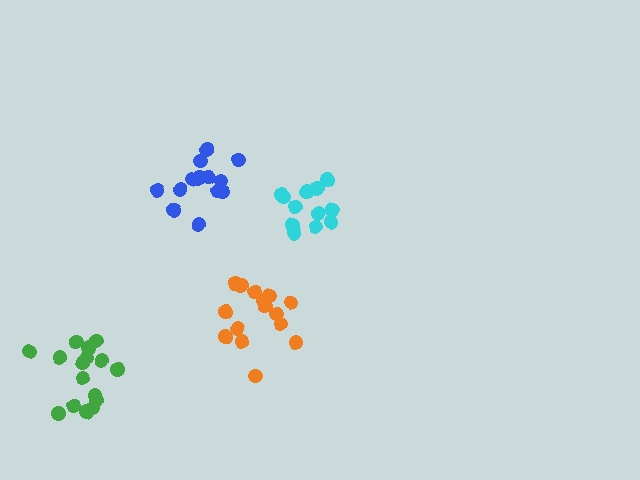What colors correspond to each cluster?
The clusters are colored: blue, green, orange, cyan.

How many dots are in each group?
Group 1: 14 dots, Group 2: 17 dots, Group 3: 16 dots, Group 4: 12 dots (59 total).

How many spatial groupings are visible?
There are 4 spatial groupings.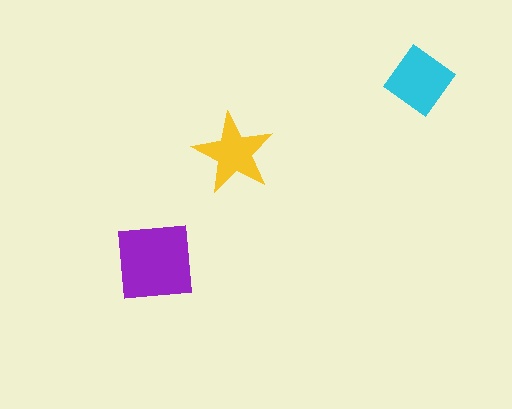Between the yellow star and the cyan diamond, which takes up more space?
The cyan diamond.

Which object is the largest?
The purple square.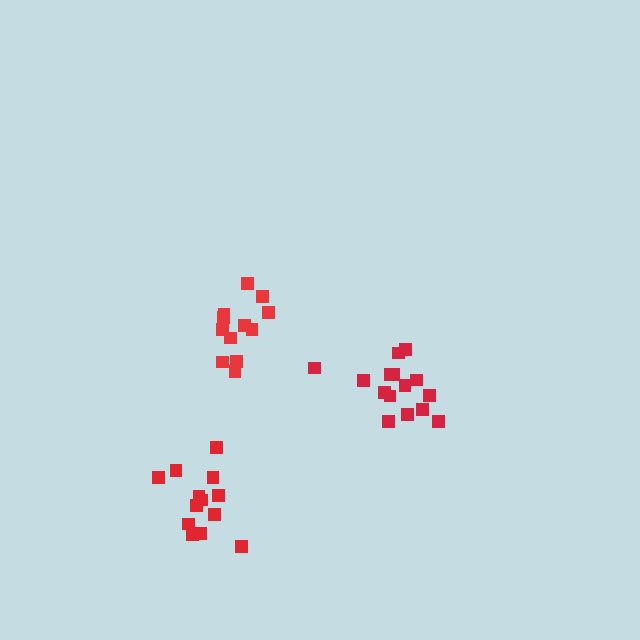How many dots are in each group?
Group 1: 13 dots, Group 2: 12 dots, Group 3: 15 dots (40 total).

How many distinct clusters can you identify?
There are 3 distinct clusters.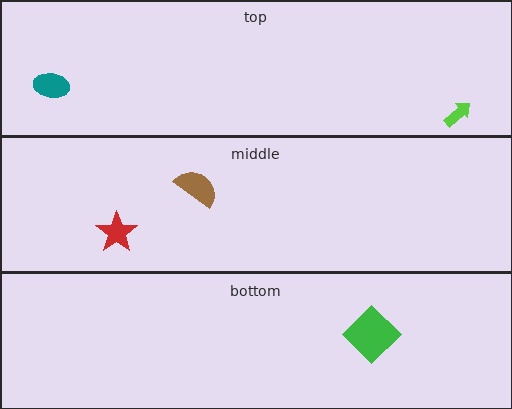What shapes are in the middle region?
The red star, the brown semicircle.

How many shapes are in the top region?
2.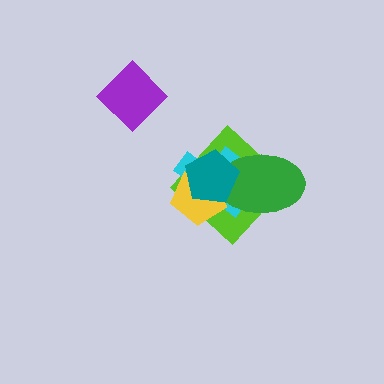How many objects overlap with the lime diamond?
4 objects overlap with the lime diamond.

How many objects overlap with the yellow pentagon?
4 objects overlap with the yellow pentagon.